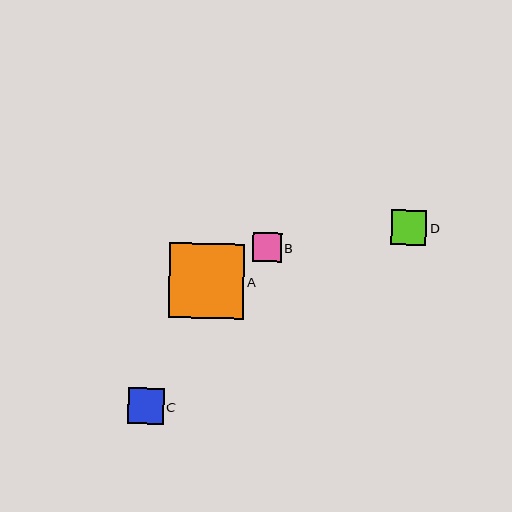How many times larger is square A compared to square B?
Square A is approximately 2.6 times the size of square B.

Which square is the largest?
Square A is the largest with a size of approximately 75 pixels.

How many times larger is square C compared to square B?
Square C is approximately 1.3 times the size of square B.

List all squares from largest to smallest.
From largest to smallest: A, C, D, B.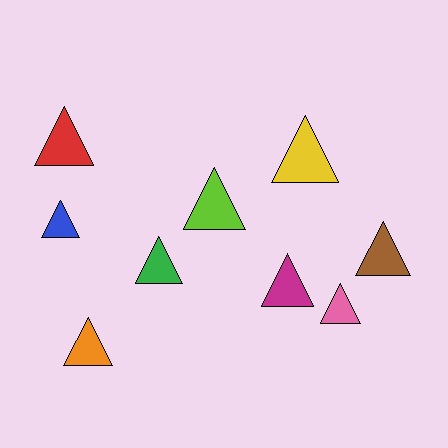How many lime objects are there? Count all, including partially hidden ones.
There is 1 lime object.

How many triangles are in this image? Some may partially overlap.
There are 9 triangles.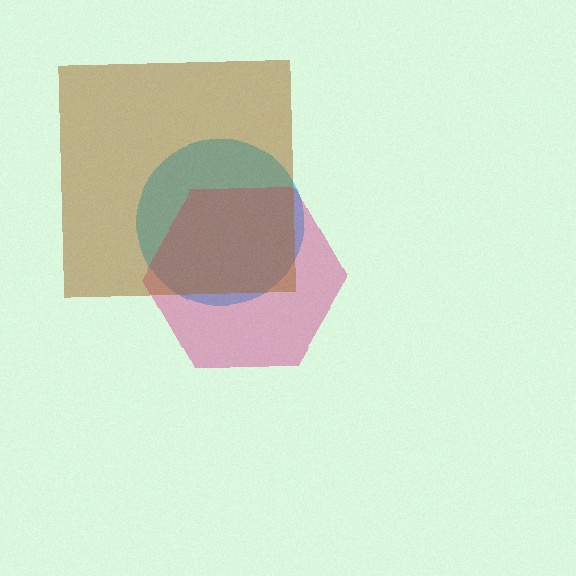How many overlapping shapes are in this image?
There are 3 overlapping shapes in the image.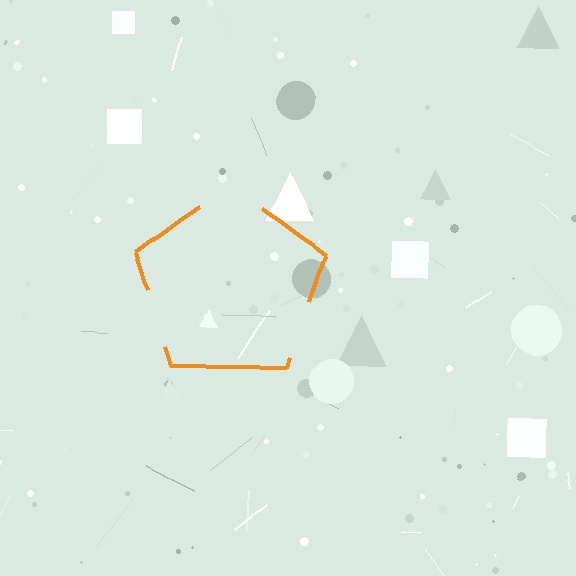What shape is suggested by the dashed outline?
The dashed outline suggests a pentagon.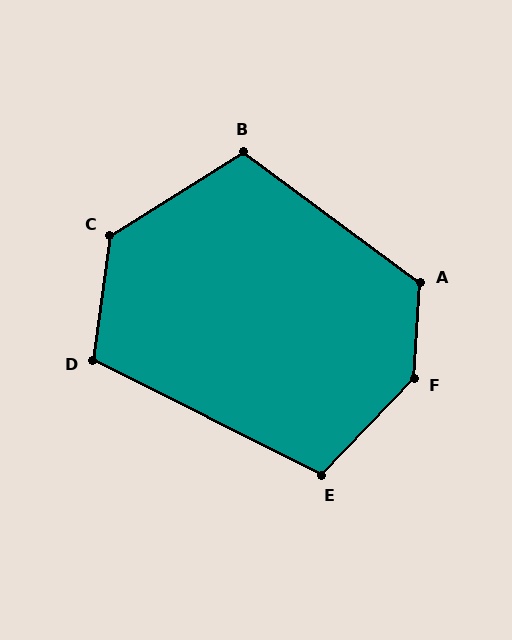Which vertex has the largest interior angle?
F, at approximately 140 degrees.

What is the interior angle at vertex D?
Approximately 109 degrees (obtuse).